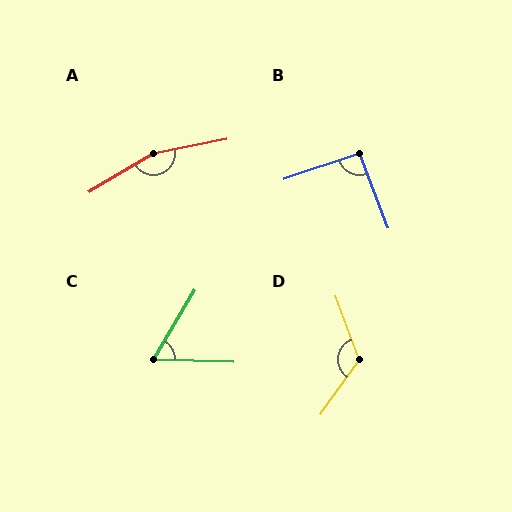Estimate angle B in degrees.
Approximately 92 degrees.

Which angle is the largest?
A, at approximately 161 degrees.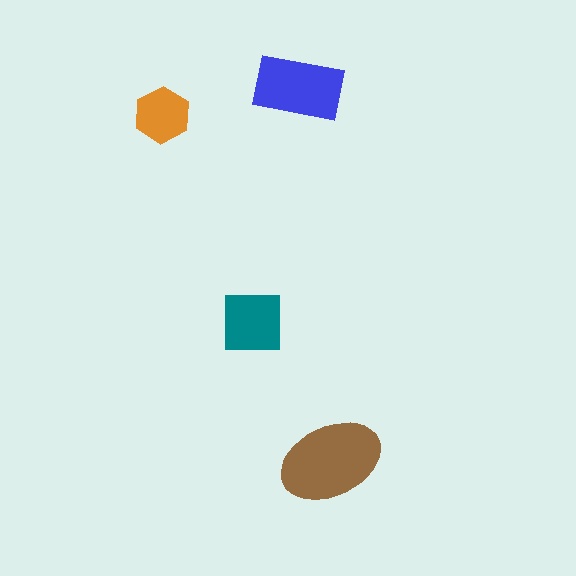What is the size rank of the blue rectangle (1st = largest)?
2nd.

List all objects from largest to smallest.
The brown ellipse, the blue rectangle, the teal square, the orange hexagon.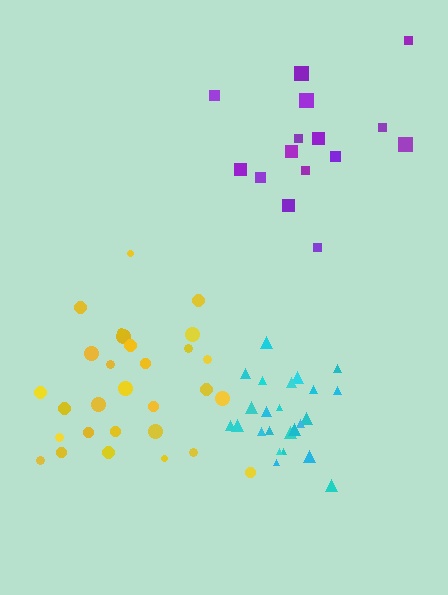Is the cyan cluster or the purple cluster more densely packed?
Cyan.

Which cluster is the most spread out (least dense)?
Purple.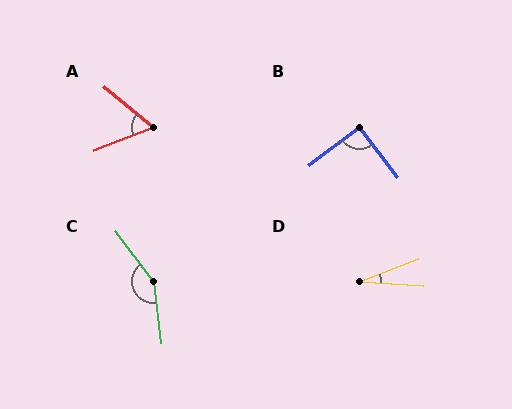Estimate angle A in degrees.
Approximately 60 degrees.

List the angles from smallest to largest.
D (24°), A (60°), B (90°), C (149°).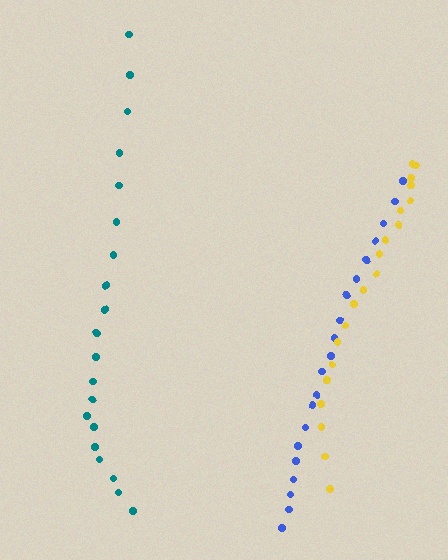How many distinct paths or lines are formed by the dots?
There are 3 distinct paths.